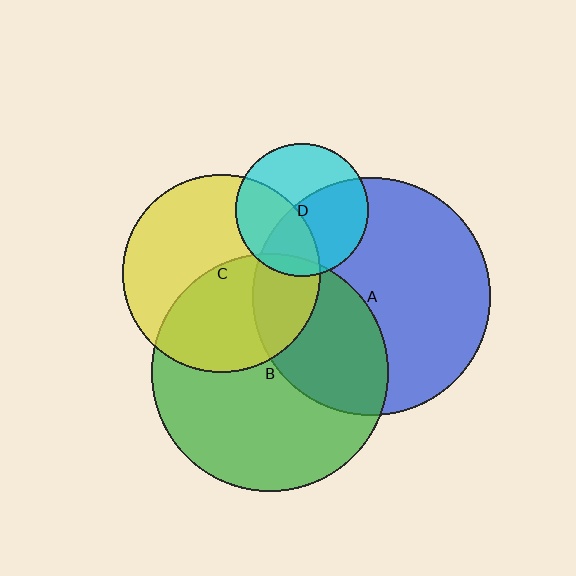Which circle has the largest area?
Circle A (blue).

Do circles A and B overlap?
Yes.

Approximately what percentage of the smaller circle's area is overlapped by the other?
Approximately 35%.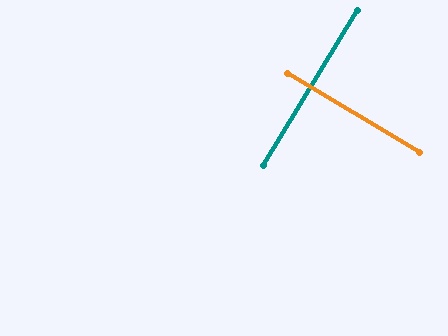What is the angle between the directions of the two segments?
Approximately 90 degrees.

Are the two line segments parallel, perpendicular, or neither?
Perpendicular — they meet at approximately 90°.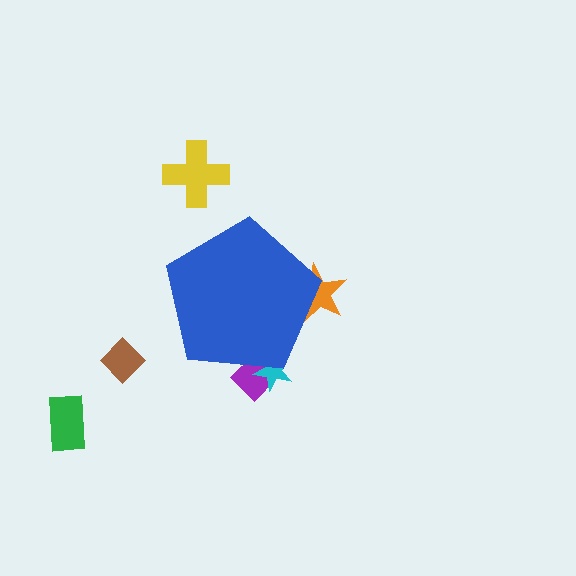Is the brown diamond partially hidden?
No, the brown diamond is fully visible.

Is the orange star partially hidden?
Yes, the orange star is partially hidden behind the blue pentagon.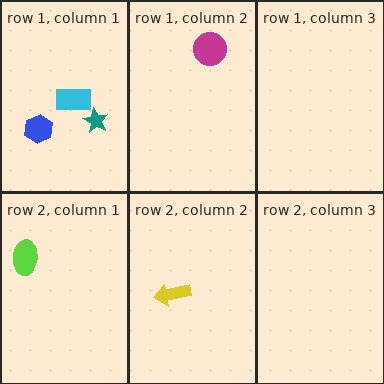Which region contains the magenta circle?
The row 1, column 2 region.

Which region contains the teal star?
The row 1, column 1 region.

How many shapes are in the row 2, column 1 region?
1.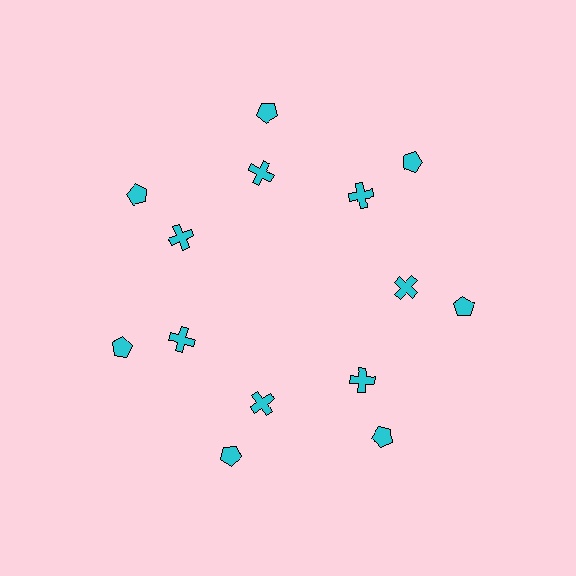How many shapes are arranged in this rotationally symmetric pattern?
There are 14 shapes, arranged in 7 groups of 2.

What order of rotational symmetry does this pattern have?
This pattern has 7-fold rotational symmetry.